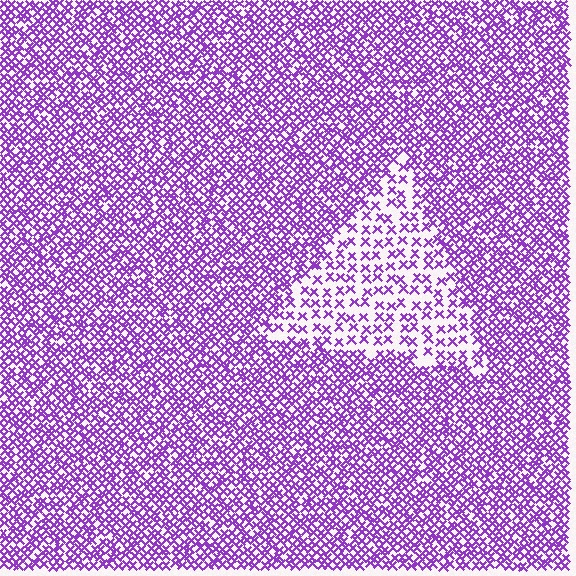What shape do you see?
I see a triangle.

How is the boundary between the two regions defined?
The boundary is defined by a change in element density (approximately 2.3x ratio). All elements are the same color, size, and shape.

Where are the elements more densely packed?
The elements are more densely packed outside the triangle boundary.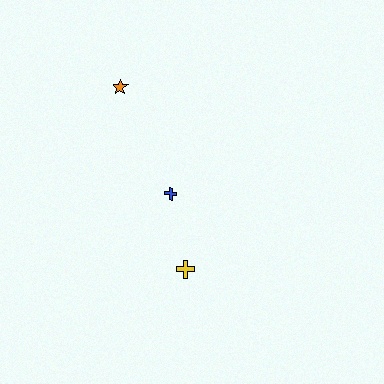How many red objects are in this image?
There are no red objects.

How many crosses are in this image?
There are 2 crosses.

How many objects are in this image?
There are 3 objects.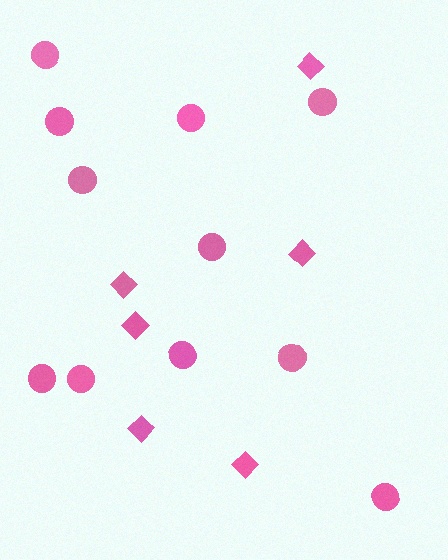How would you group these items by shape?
There are 2 groups: one group of diamonds (6) and one group of circles (11).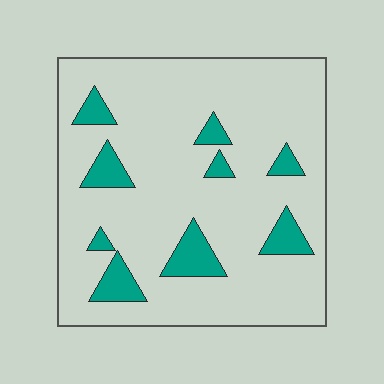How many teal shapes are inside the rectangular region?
9.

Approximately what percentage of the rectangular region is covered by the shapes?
Approximately 15%.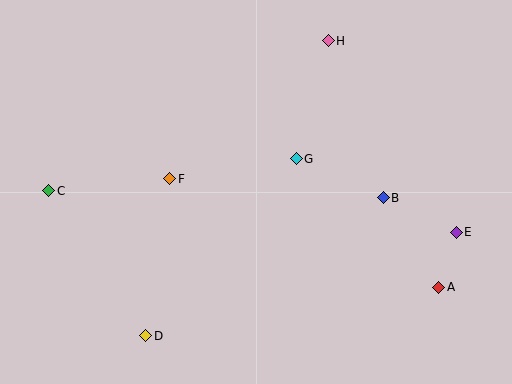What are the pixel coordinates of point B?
Point B is at (383, 198).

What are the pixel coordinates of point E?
Point E is at (456, 232).